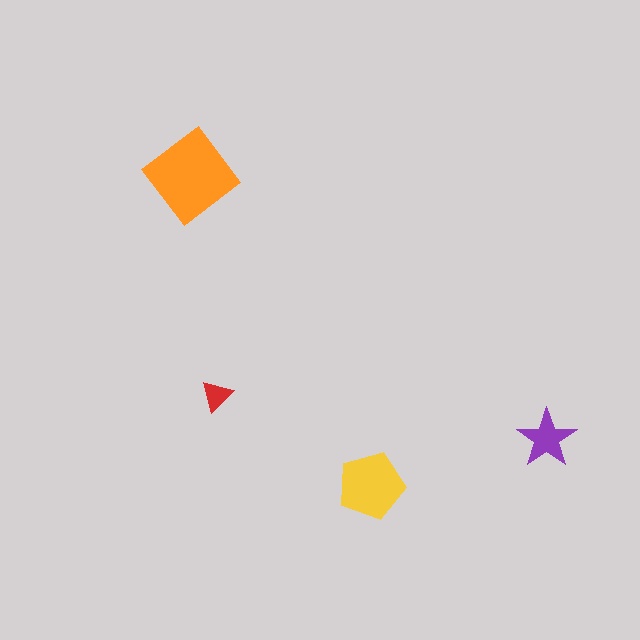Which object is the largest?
The orange diamond.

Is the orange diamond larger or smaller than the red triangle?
Larger.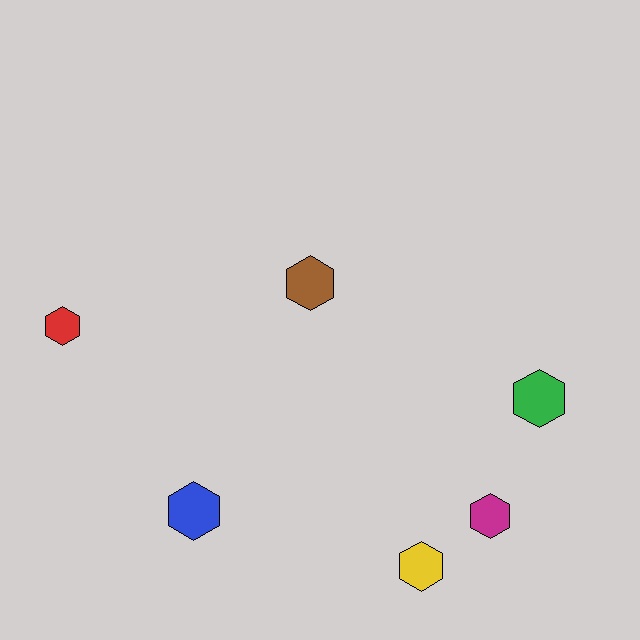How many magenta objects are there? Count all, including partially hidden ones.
There is 1 magenta object.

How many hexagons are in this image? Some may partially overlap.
There are 6 hexagons.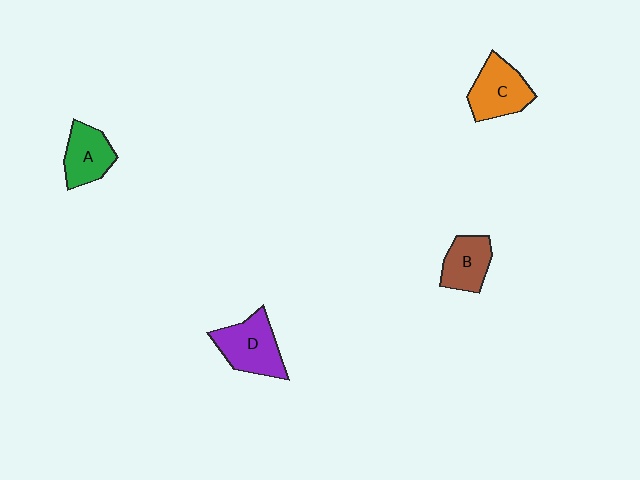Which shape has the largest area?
Shape D (purple).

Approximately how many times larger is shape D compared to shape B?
Approximately 1.4 times.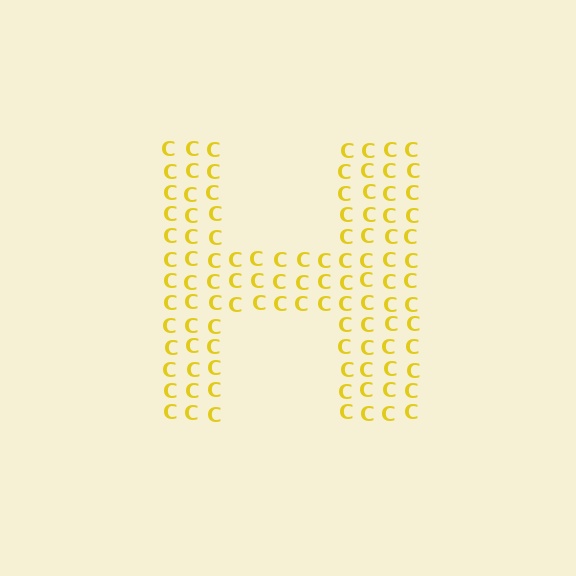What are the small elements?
The small elements are letter C's.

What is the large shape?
The large shape is the letter H.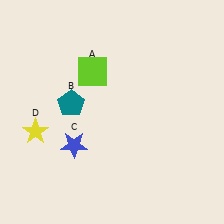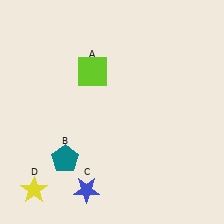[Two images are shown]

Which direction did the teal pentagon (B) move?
The teal pentagon (B) moved down.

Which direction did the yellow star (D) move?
The yellow star (D) moved down.